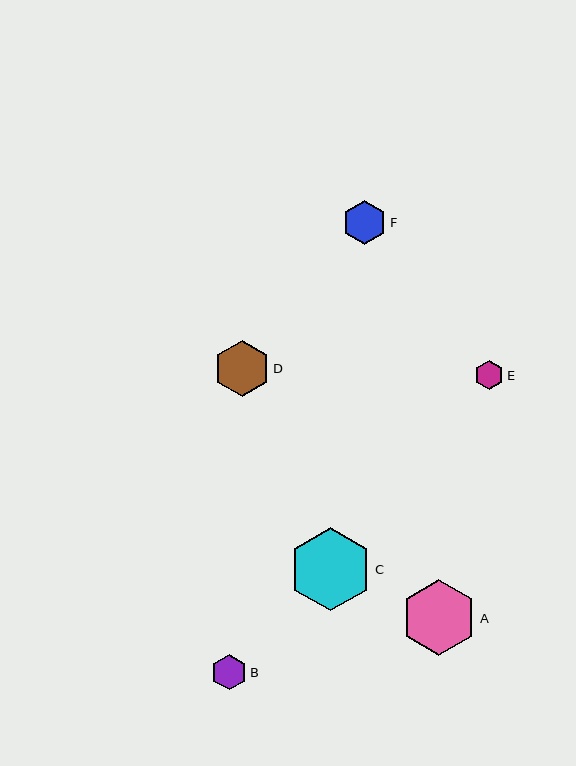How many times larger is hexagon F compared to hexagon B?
Hexagon F is approximately 1.3 times the size of hexagon B.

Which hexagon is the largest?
Hexagon C is the largest with a size of approximately 83 pixels.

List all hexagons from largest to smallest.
From largest to smallest: C, A, D, F, B, E.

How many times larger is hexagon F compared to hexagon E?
Hexagon F is approximately 1.5 times the size of hexagon E.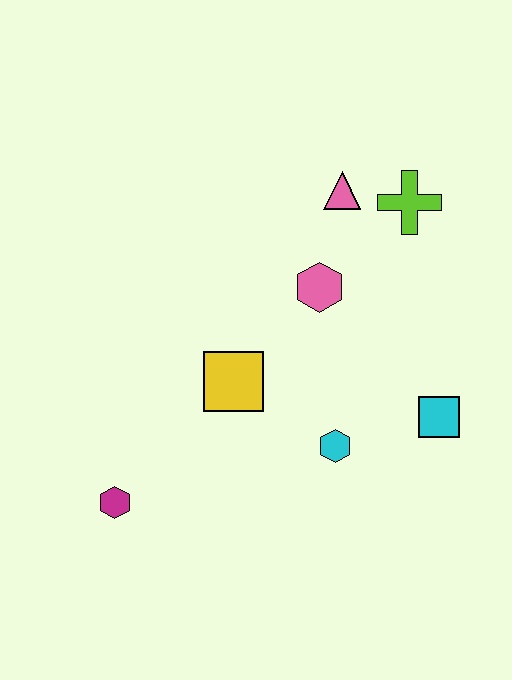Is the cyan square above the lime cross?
No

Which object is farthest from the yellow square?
The lime cross is farthest from the yellow square.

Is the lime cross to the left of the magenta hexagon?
No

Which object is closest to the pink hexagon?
The pink triangle is closest to the pink hexagon.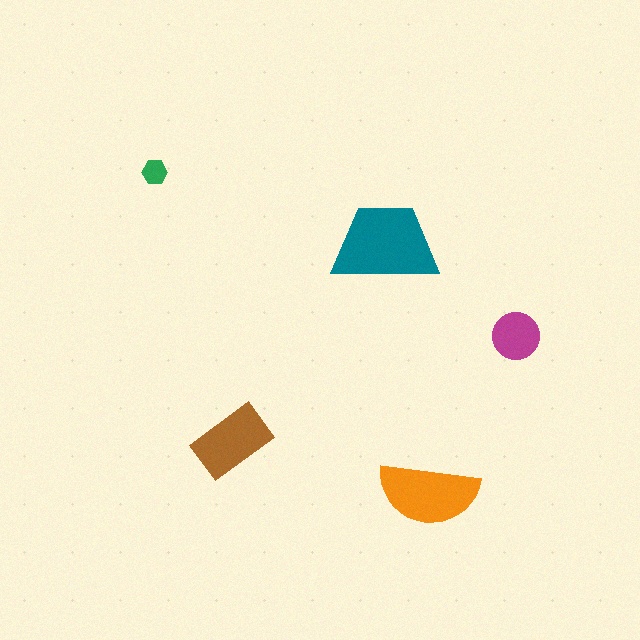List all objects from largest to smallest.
The teal trapezoid, the orange semicircle, the brown rectangle, the magenta circle, the green hexagon.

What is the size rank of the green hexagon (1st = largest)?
5th.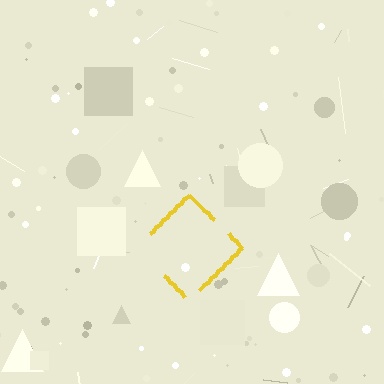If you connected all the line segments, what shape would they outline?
They would outline a diamond.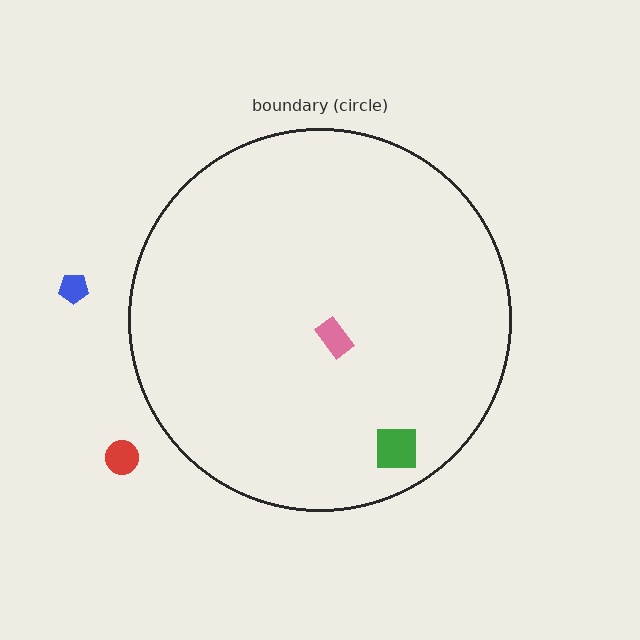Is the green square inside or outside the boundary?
Inside.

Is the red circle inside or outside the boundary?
Outside.